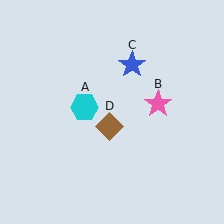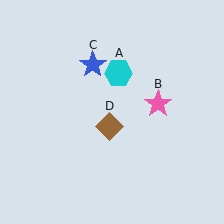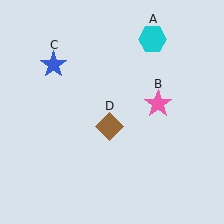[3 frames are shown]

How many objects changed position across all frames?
2 objects changed position: cyan hexagon (object A), blue star (object C).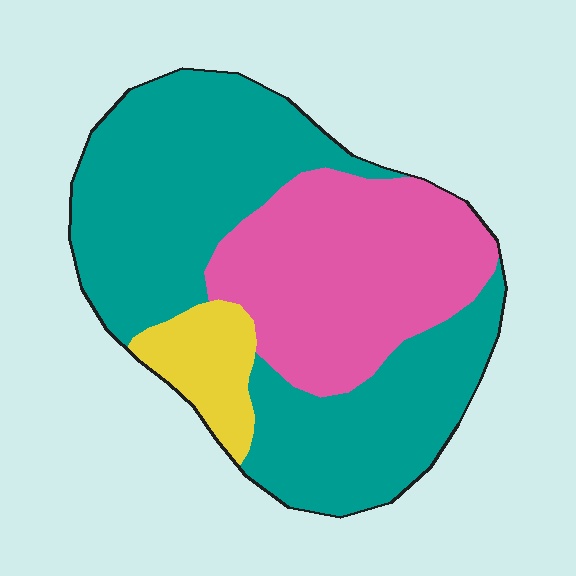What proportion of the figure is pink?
Pink takes up about one third (1/3) of the figure.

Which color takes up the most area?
Teal, at roughly 60%.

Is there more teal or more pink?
Teal.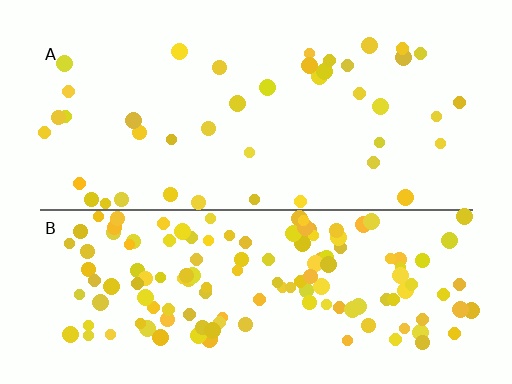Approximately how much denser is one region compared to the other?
Approximately 3.4× — region B over region A.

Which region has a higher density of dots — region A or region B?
B (the bottom).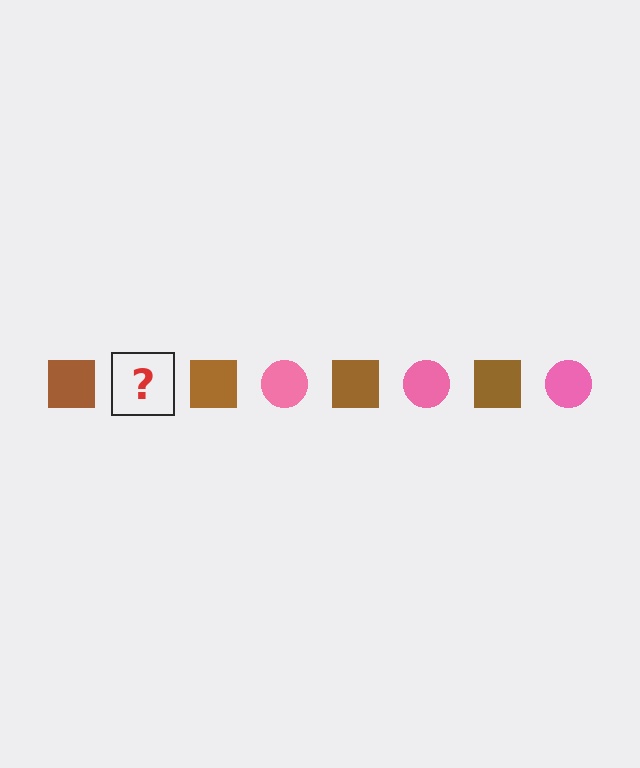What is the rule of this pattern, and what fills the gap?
The rule is that the pattern alternates between brown square and pink circle. The gap should be filled with a pink circle.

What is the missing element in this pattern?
The missing element is a pink circle.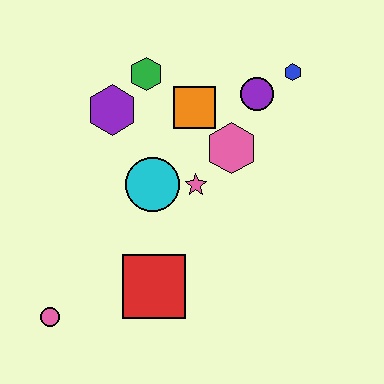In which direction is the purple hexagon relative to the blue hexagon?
The purple hexagon is to the left of the blue hexagon.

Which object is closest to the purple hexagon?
The green hexagon is closest to the purple hexagon.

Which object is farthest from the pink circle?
The blue hexagon is farthest from the pink circle.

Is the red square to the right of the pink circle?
Yes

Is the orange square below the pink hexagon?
No